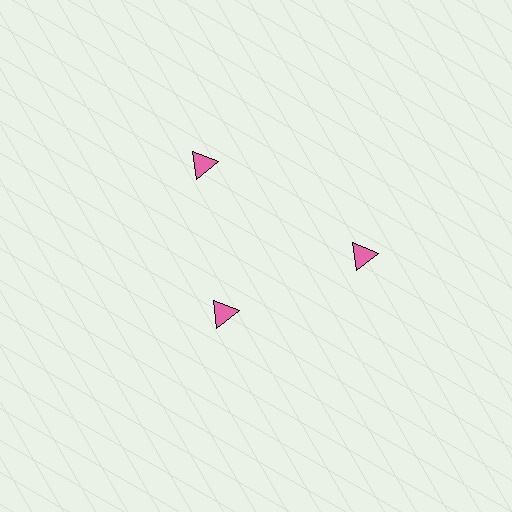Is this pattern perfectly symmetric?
No. The 3 pink triangles are arranged in a ring, but one element near the 7 o'clock position is pulled inward toward the center, breaking the 3-fold rotational symmetry.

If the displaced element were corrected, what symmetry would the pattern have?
It would have 3-fold rotational symmetry — the pattern would map onto itself every 120 degrees.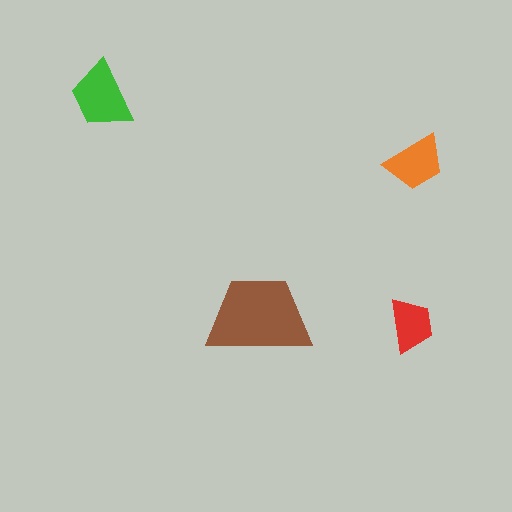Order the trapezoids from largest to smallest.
the brown one, the green one, the orange one, the red one.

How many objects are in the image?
There are 4 objects in the image.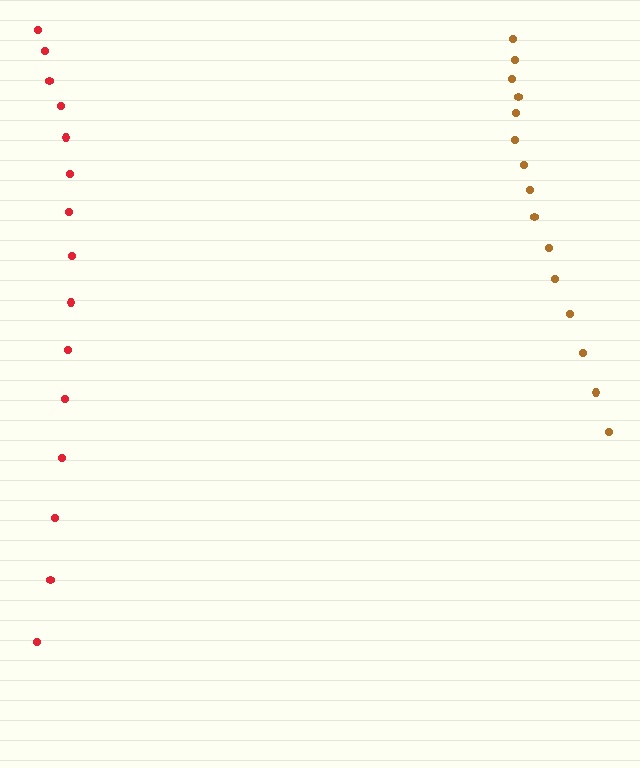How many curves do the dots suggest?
There are 2 distinct paths.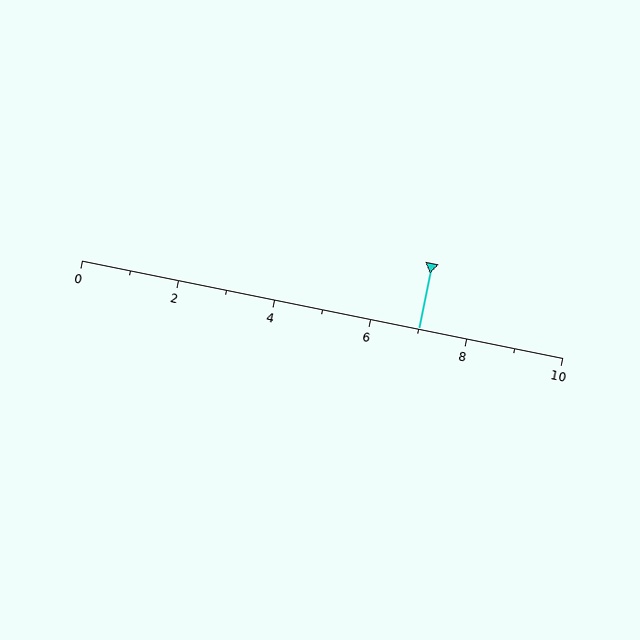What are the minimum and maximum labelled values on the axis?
The axis runs from 0 to 10.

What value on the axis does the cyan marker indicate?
The marker indicates approximately 7.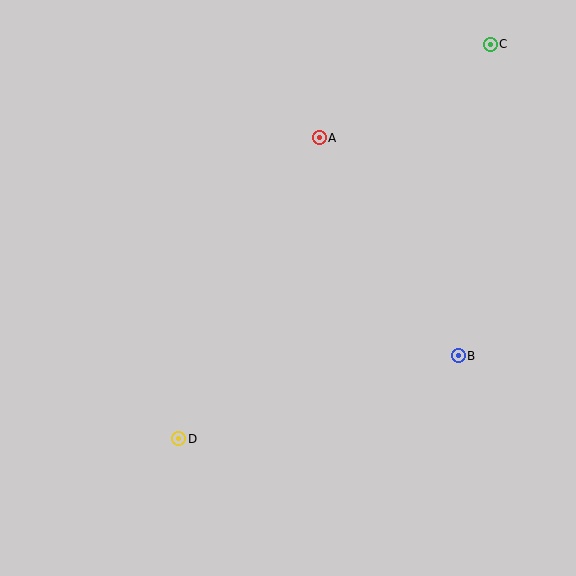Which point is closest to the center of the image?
Point A at (319, 138) is closest to the center.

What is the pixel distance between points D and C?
The distance between D and C is 503 pixels.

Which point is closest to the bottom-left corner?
Point D is closest to the bottom-left corner.